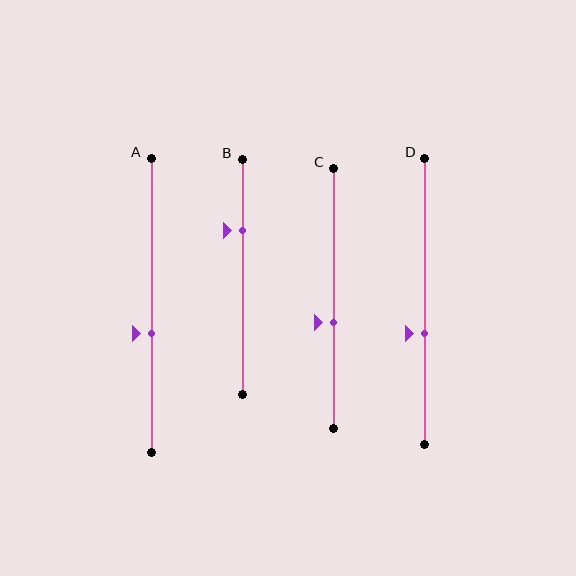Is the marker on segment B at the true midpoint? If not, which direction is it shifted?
No, the marker on segment B is shifted upward by about 20% of the segment length.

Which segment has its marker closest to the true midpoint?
Segment C has its marker closest to the true midpoint.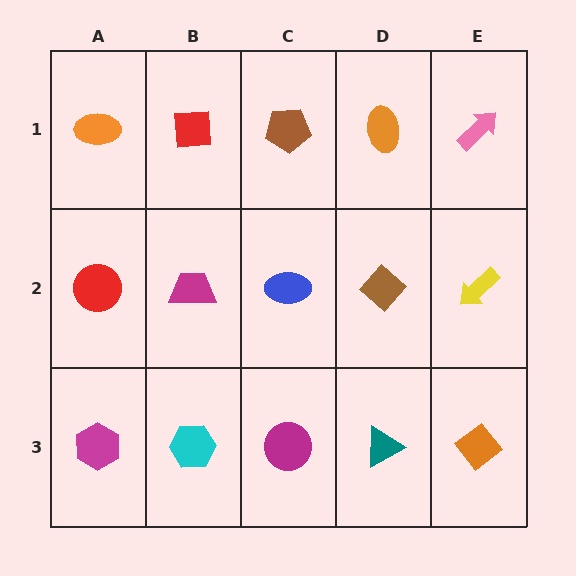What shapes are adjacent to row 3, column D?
A brown diamond (row 2, column D), a magenta circle (row 3, column C), an orange diamond (row 3, column E).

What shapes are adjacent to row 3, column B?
A magenta trapezoid (row 2, column B), a magenta hexagon (row 3, column A), a magenta circle (row 3, column C).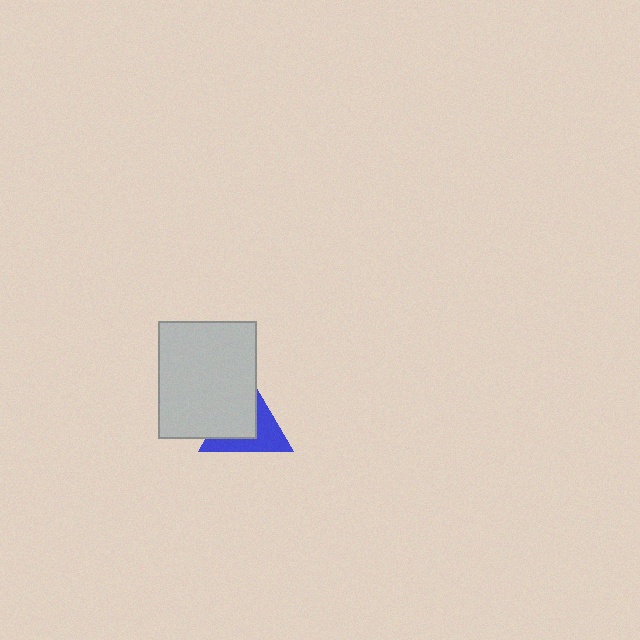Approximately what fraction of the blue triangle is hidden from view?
Roughly 55% of the blue triangle is hidden behind the light gray rectangle.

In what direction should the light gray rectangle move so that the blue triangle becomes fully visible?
The light gray rectangle should move toward the upper-left. That is the shortest direction to clear the overlap and leave the blue triangle fully visible.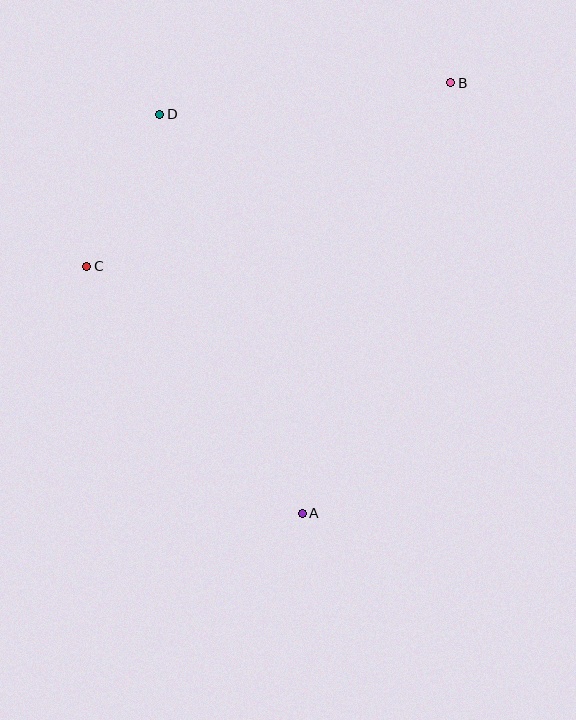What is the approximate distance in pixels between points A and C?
The distance between A and C is approximately 328 pixels.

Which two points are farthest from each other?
Points A and B are farthest from each other.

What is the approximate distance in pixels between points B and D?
The distance between B and D is approximately 293 pixels.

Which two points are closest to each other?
Points C and D are closest to each other.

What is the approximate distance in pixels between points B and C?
The distance between B and C is approximately 407 pixels.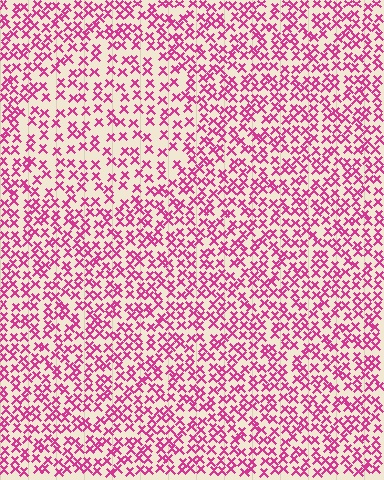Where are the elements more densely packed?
The elements are more densely packed outside the circle boundary.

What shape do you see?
I see a circle.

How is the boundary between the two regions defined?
The boundary is defined by a change in element density (approximately 1.6x ratio). All elements are the same color, size, and shape.